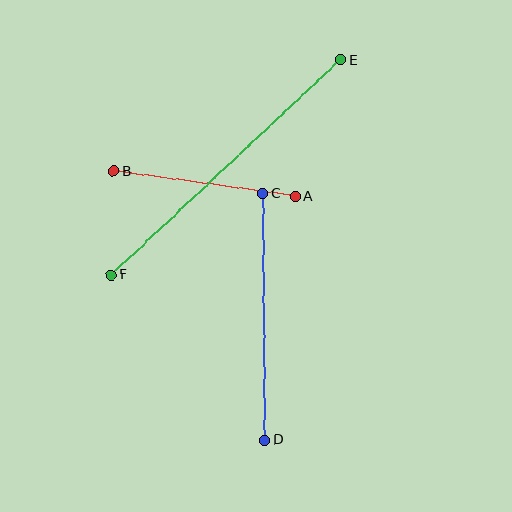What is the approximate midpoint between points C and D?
The midpoint is at approximately (264, 317) pixels.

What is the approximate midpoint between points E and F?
The midpoint is at approximately (226, 168) pixels.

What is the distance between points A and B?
The distance is approximately 183 pixels.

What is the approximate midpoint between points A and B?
The midpoint is at approximately (205, 184) pixels.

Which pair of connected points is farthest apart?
Points E and F are farthest apart.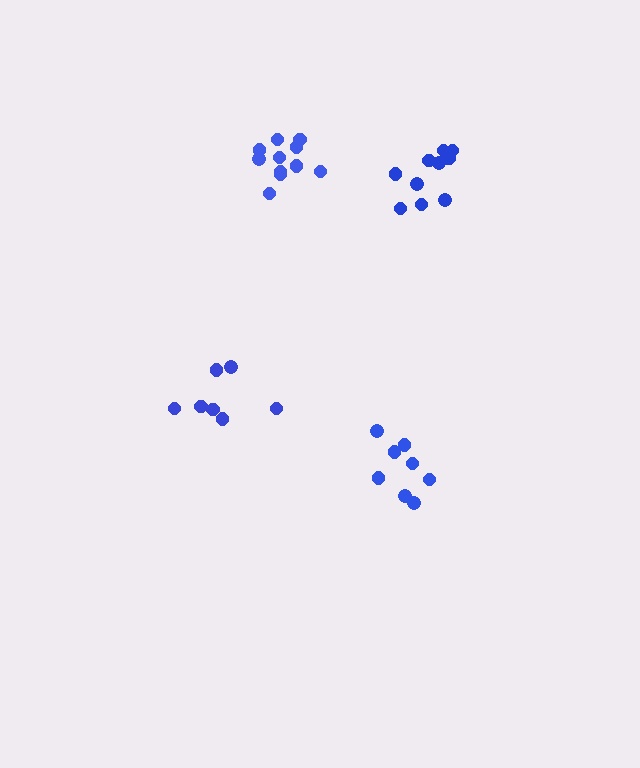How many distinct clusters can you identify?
There are 4 distinct clusters.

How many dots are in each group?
Group 1: 10 dots, Group 2: 8 dots, Group 3: 8 dots, Group 4: 11 dots (37 total).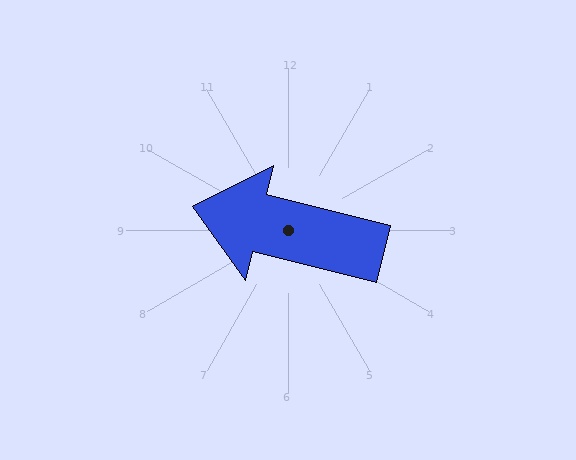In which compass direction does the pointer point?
West.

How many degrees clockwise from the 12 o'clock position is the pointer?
Approximately 284 degrees.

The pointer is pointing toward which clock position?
Roughly 9 o'clock.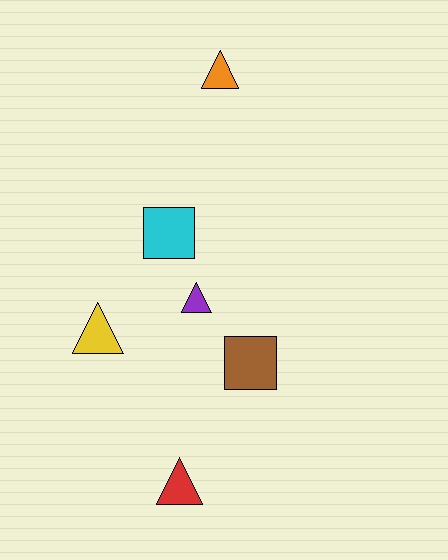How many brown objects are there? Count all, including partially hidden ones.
There is 1 brown object.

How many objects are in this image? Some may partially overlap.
There are 6 objects.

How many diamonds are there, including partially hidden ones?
There are no diamonds.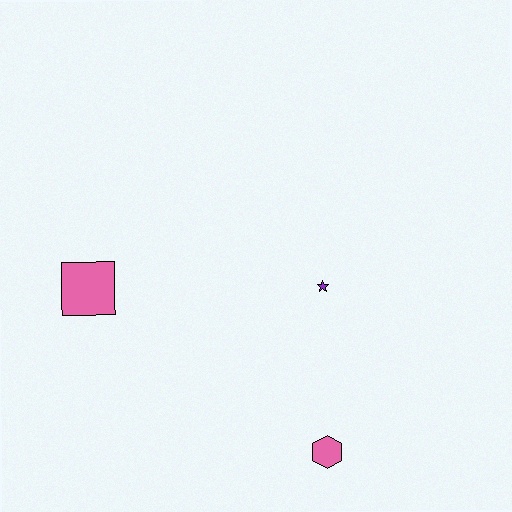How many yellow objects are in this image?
There are no yellow objects.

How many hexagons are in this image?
There is 1 hexagon.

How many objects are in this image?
There are 3 objects.